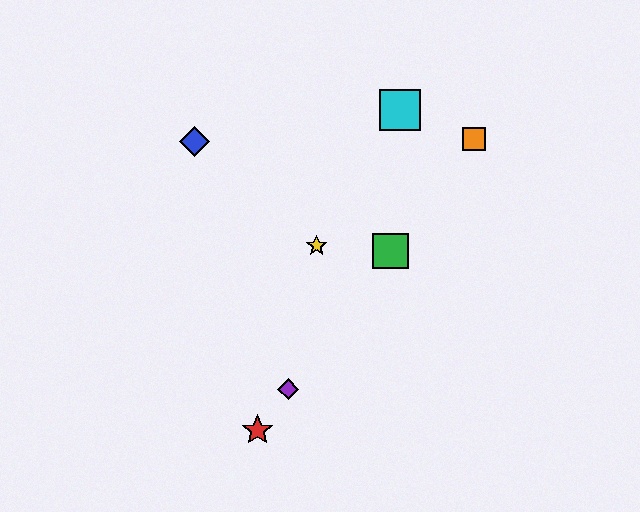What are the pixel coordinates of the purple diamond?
The purple diamond is at (288, 389).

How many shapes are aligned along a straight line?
4 shapes (the red star, the green square, the purple diamond, the orange square) are aligned along a straight line.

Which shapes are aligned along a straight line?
The red star, the green square, the purple diamond, the orange square are aligned along a straight line.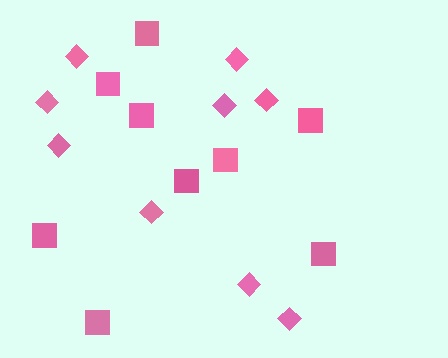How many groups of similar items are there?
There are 2 groups: one group of squares (9) and one group of diamonds (9).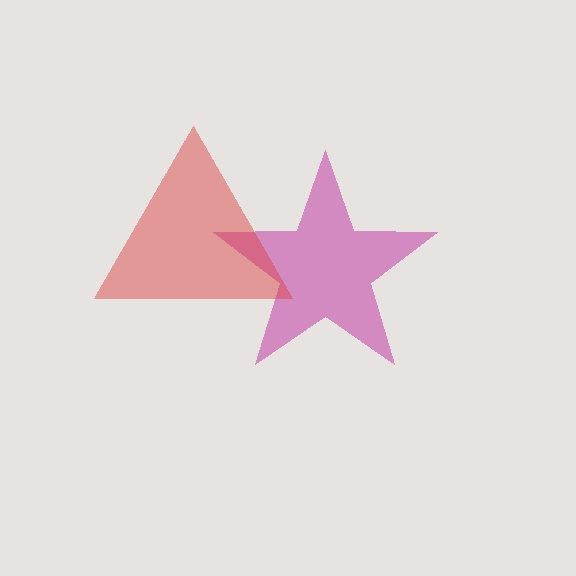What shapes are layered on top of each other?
The layered shapes are: a magenta star, a red triangle.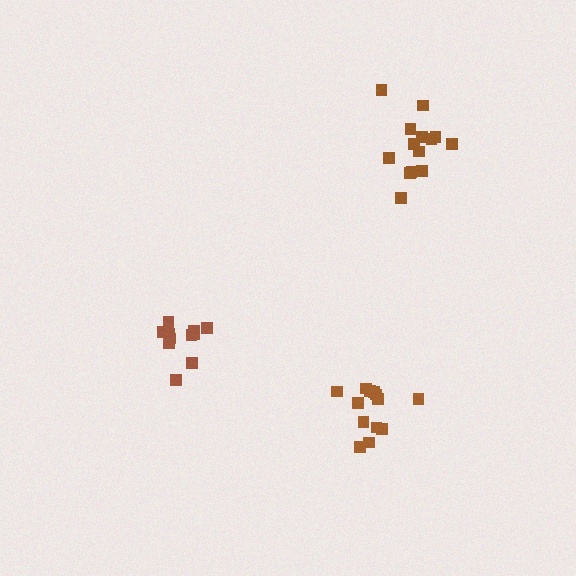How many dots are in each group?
Group 1: 11 dots, Group 2: 13 dots, Group 3: 14 dots (38 total).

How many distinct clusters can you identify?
There are 3 distinct clusters.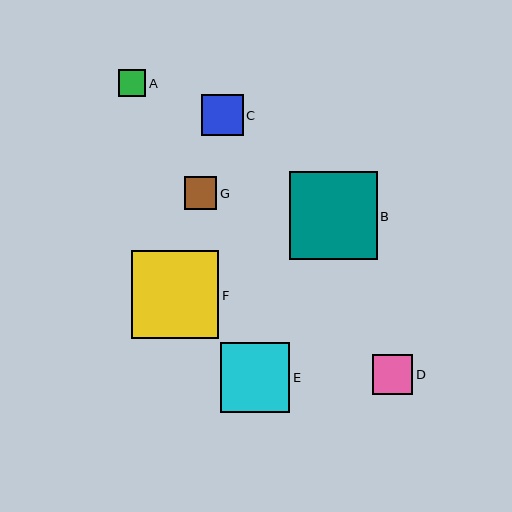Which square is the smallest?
Square A is the smallest with a size of approximately 27 pixels.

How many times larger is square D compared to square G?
Square D is approximately 1.2 times the size of square G.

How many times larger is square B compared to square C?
Square B is approximately 2.1 times the size of square C.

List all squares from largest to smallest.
From largest to smallest: B, F, E, C, D, G, A.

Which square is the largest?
Square B is the largest with a size of approximately 88 pixels.